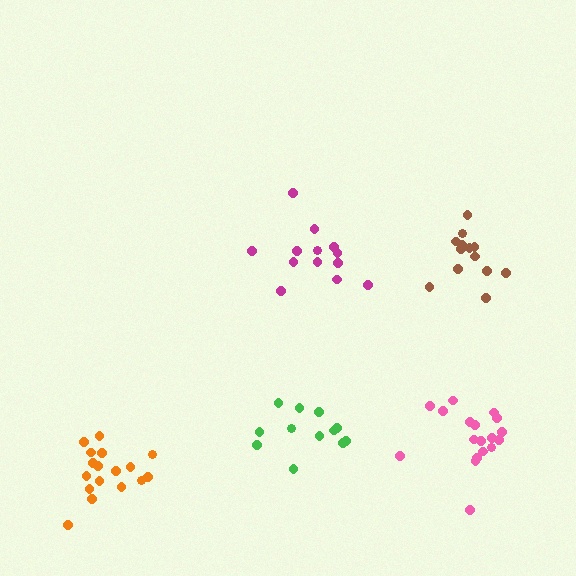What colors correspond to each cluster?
The clusters are colored: green, pink, brown, orange, magenta.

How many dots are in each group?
Group 1: 12 dots, Group 2: 18 dots, Group 3: 13 dots, Group 4: 17 dots, Group 5: 13 dots (73 total).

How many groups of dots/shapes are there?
There are 5 groups.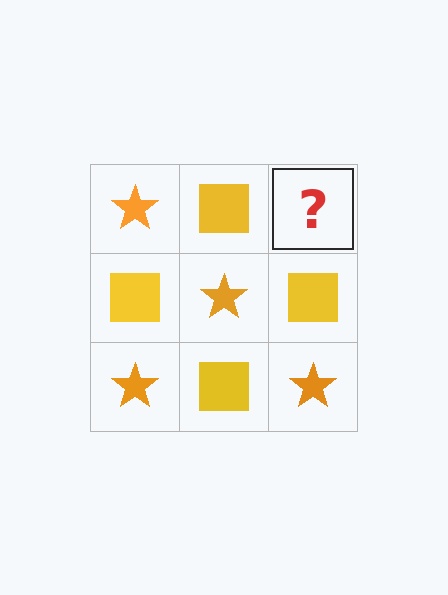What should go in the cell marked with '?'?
The missing cell should contain an orange star.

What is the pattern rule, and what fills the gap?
The rule is that it alternates orange star and yellow square in a checkerboard pattern. The gap should be filled with an orange star.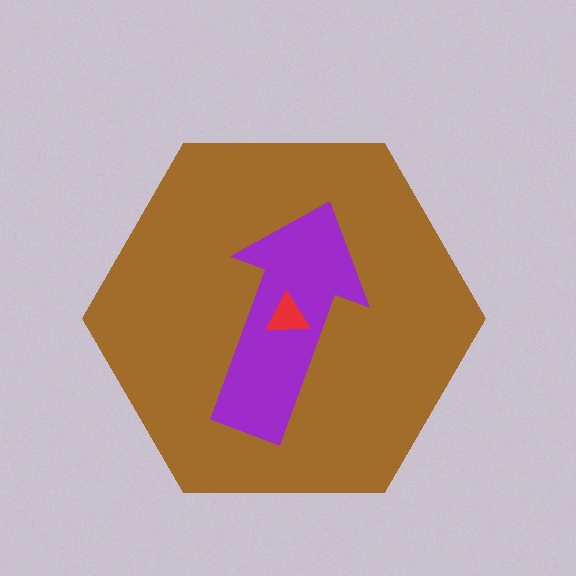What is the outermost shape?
The brown hexagon.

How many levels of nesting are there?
3.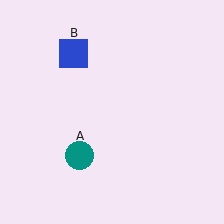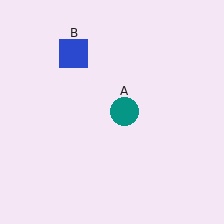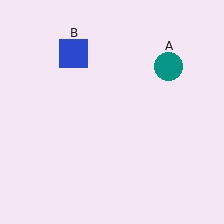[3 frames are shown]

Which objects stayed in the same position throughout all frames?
Blue square (object B) remained stationary.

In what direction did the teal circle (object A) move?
The teal circle (object A) moved up and to the right.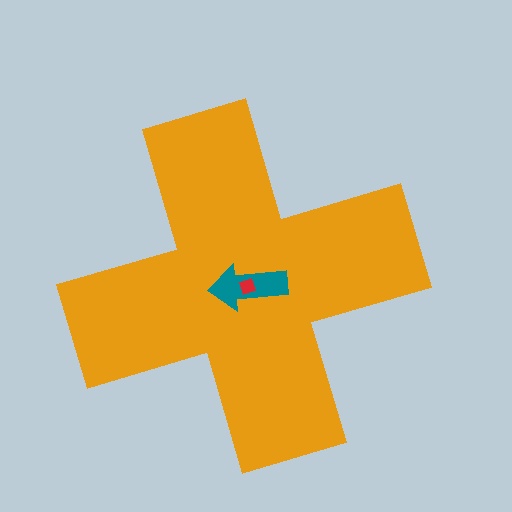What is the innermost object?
The red square.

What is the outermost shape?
The orange cross.